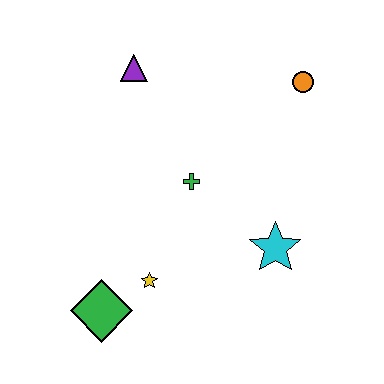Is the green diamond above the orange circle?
No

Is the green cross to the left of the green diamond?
No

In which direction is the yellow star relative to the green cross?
The yellow star is below the green cross.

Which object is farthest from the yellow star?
The orange circle is farthest from the yellow star.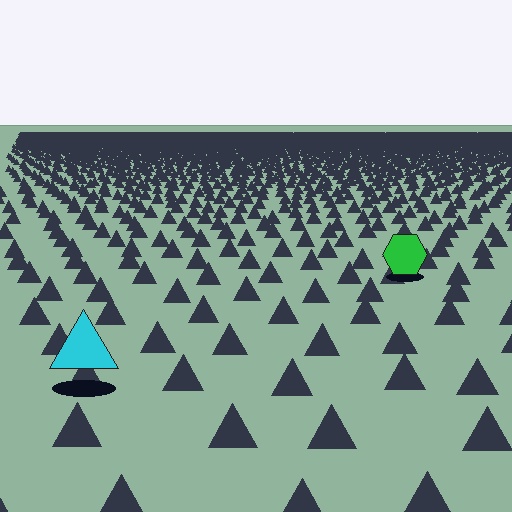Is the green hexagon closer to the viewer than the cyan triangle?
No. The cyan triangle is closer — you can tell from the texture gradient: the ground texture is coarser near it.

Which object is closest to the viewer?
The cyan triangle is closest. The texture marks near it are larger and more spread out.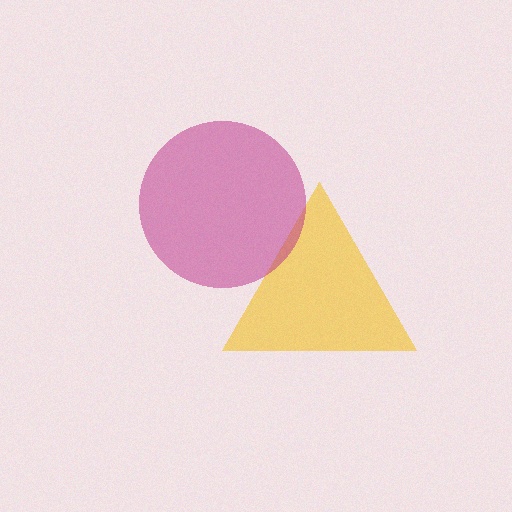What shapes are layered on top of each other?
The layered shapes are: a yellow triangle, a magenta circle.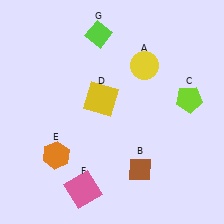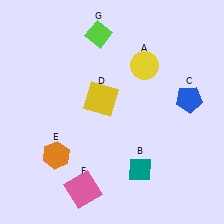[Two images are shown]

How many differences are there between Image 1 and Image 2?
There are 2 differences between the two images.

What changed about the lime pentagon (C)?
In Image 1, C is lime. In Image 2, it changed to blue.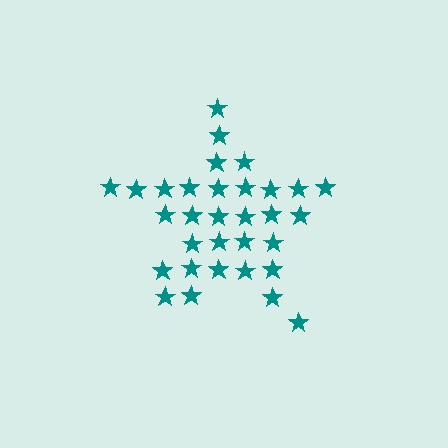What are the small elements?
The small elements are stars.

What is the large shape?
The large shape is a star.